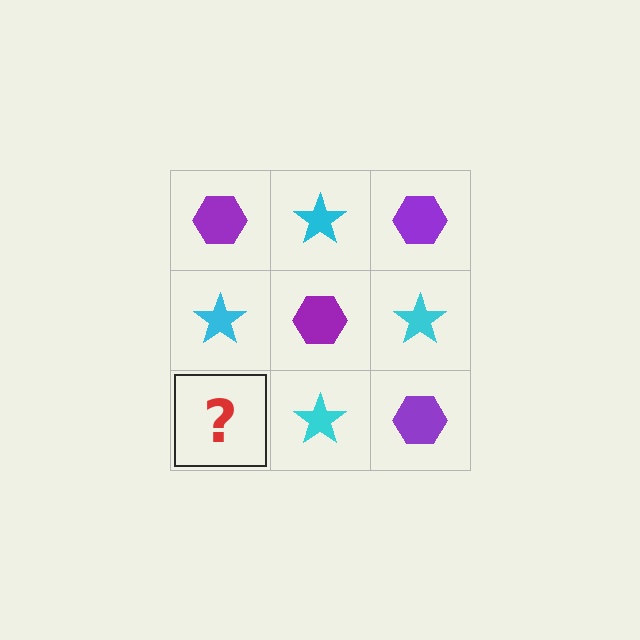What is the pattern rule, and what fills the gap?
The rule is that it alternates purple hexagon and cyan star in a checkerboard pattern. The gap should be filled with a purple hexagon.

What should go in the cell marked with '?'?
The missing cell should contain a purple hexagon.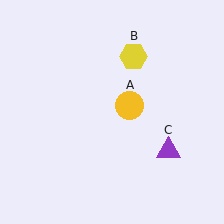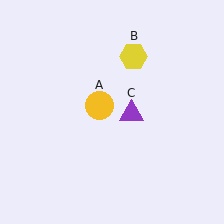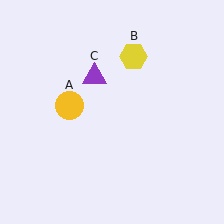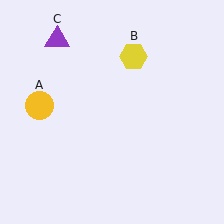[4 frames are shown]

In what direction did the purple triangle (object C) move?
The purple triangle (object C) moved up and to the left.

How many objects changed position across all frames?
2 objects changed position: yellow circle (object A), purple triangle (object C).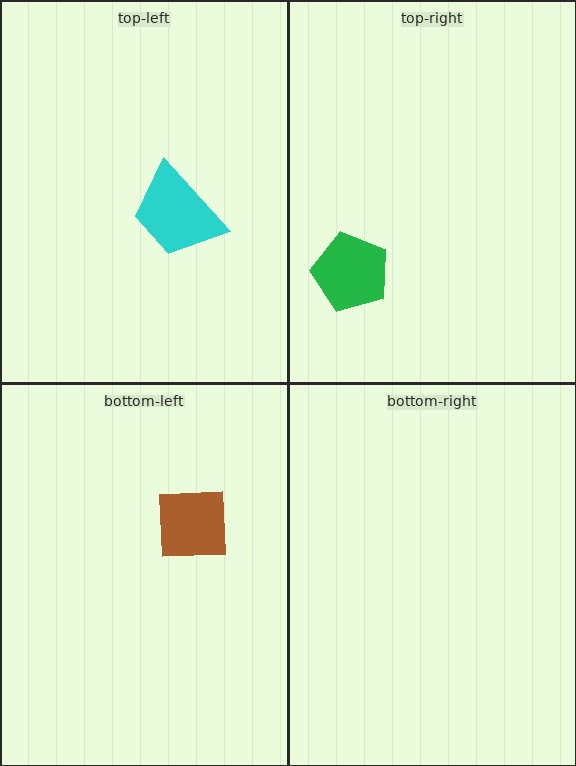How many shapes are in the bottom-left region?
1.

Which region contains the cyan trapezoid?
The top-left region.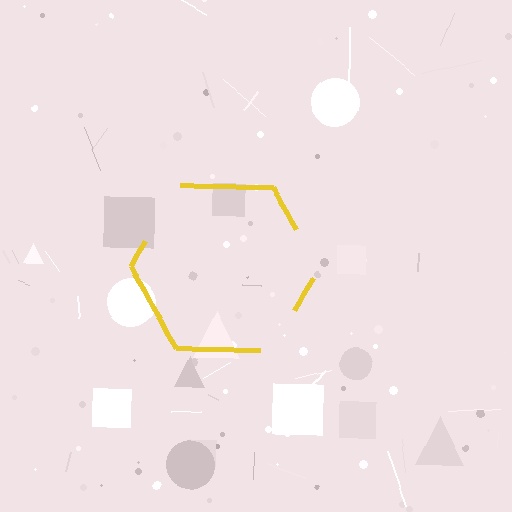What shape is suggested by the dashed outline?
The dashed outline suggests a hexagon.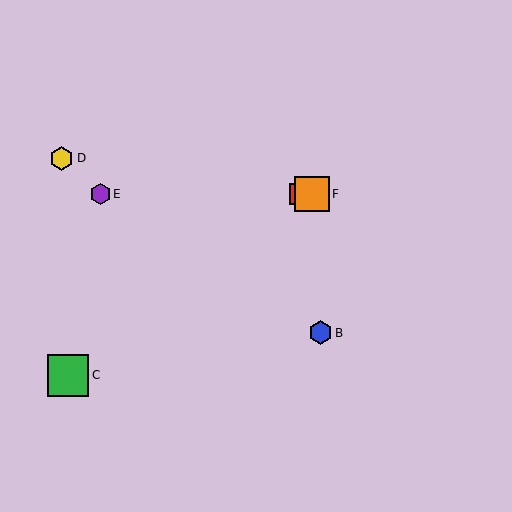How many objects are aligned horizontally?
3 objects (A, E, F) are aligned horizontally.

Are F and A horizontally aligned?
Yes, both are at y≈194.